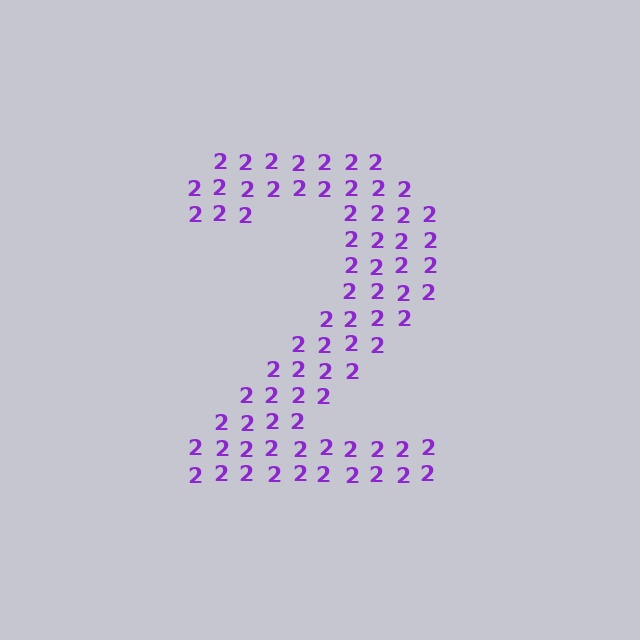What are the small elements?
The small elements are digit 2's.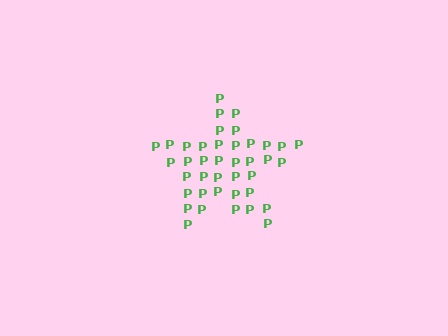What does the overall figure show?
The overall figure shows a star.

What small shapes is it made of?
It is made of small letter P's.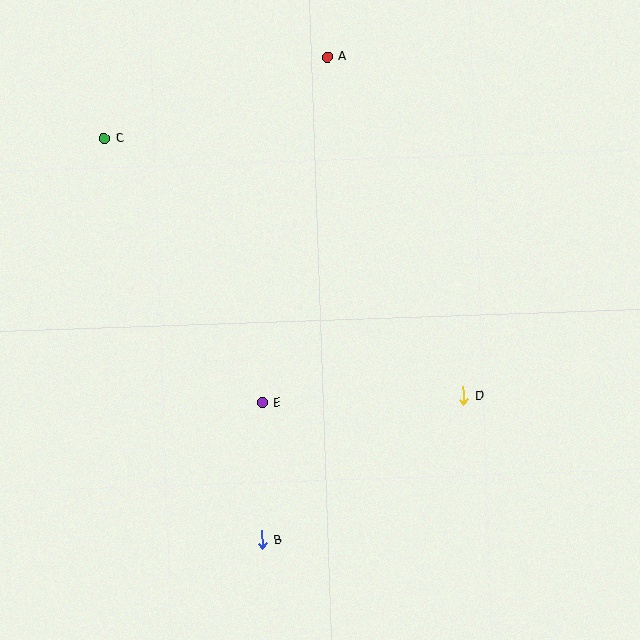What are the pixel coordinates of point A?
Point A is at (327, 57).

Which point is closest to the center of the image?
Point E at (262, 403) is closest to the center.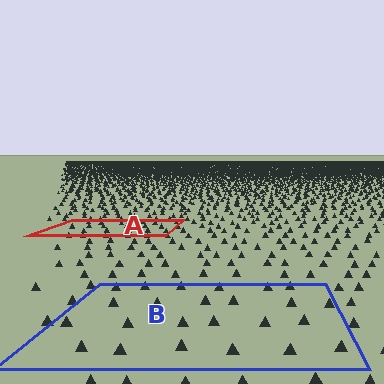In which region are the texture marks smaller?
The texture marks are smaller in region A, because it is farther away.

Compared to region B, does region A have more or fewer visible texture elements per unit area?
Region A has more texture elements per unit area — they are packed more densely because it is farther away.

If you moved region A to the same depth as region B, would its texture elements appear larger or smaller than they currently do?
They would appear larger. At a closer depth, the same texture elements are projected at a bigger on-screen size.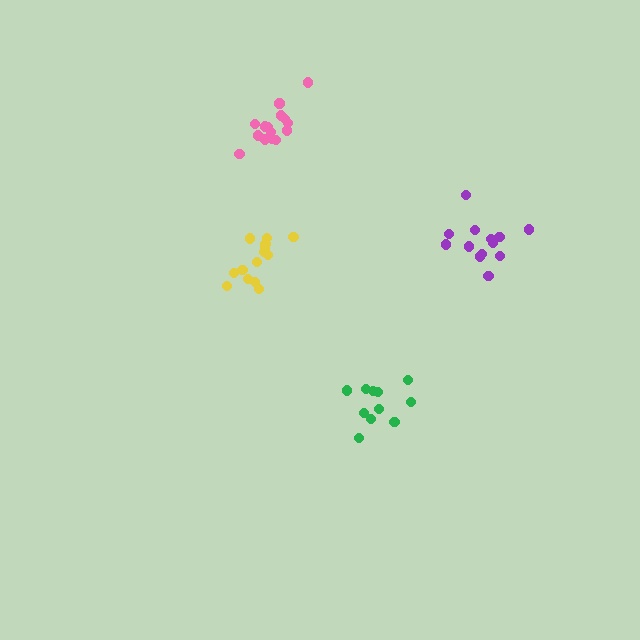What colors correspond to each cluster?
The clusters are colored: pink, yellow, green, purple.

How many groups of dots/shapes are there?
There are 4 groups.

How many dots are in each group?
Group 1: 15 dots, Group 2: 14 dots, Group 3: 11 dots, Group 4: 13 dots (53 total).